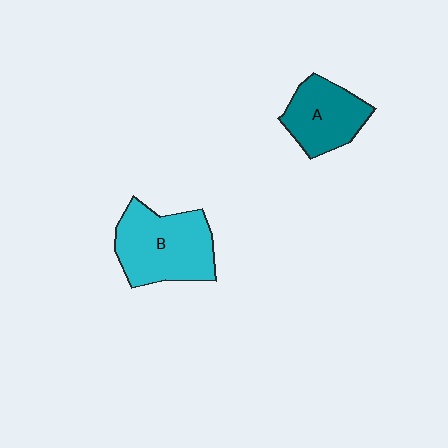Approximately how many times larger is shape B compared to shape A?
Approximately 1.4 times.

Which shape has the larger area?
Shape B (cyan).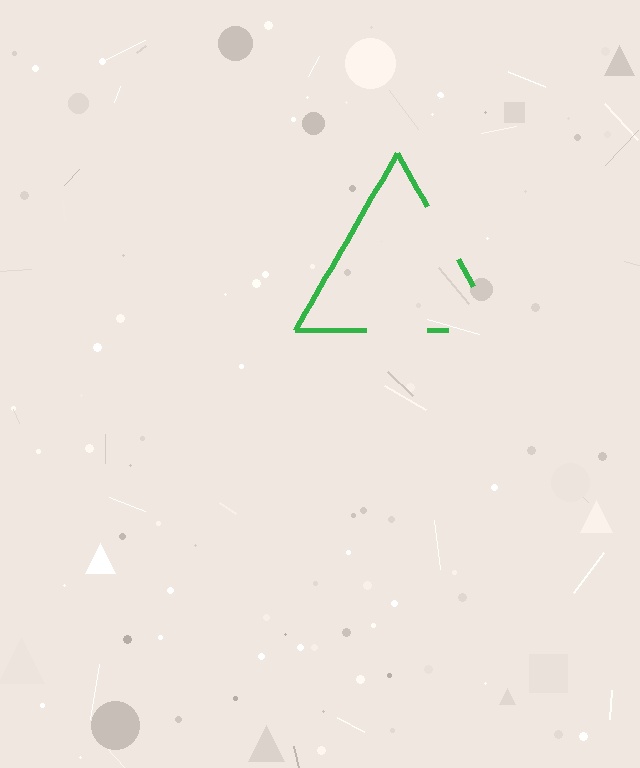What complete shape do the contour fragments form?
The contour fragments form a triangle.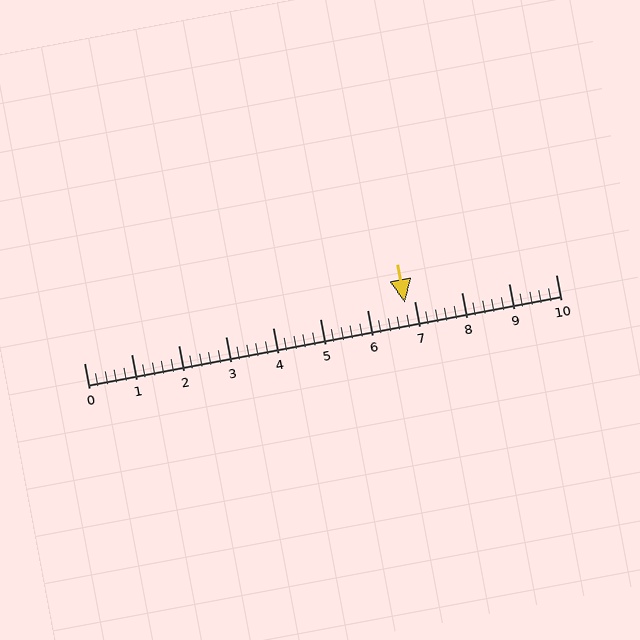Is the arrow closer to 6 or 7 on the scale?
The arrow is closer to 7.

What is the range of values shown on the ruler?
The ruler shows values from 0 to 10.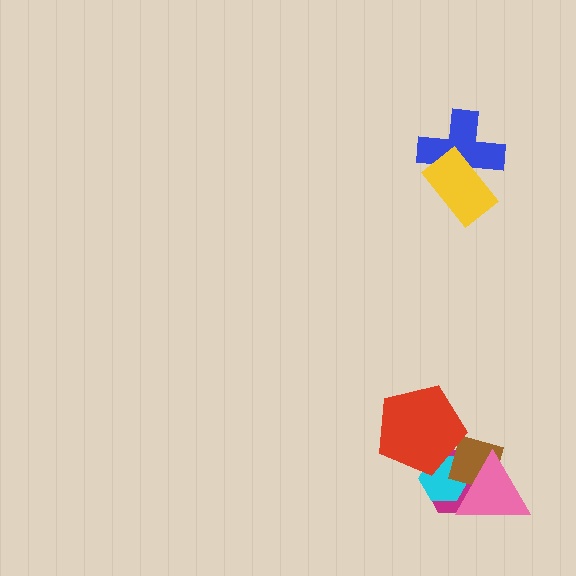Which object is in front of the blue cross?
The yellow rectangle is in front of the blue cross.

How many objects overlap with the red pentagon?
3 objects overlap with the red pentagon.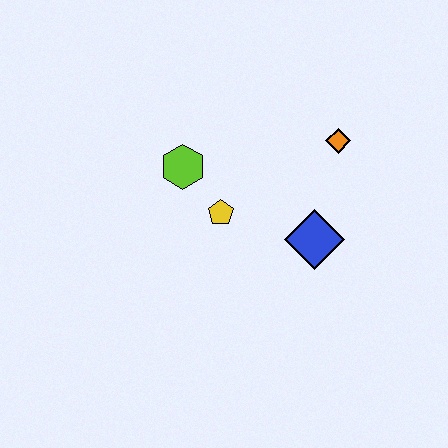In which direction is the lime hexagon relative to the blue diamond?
The lime hexagon is to the left of the blue diamond.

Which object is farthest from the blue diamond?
The lime hexagon is farthest from the blue diamond.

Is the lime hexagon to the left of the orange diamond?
Yes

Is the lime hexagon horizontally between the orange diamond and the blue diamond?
No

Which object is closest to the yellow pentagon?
The lime hexagon is closest to the yellow pentagon.